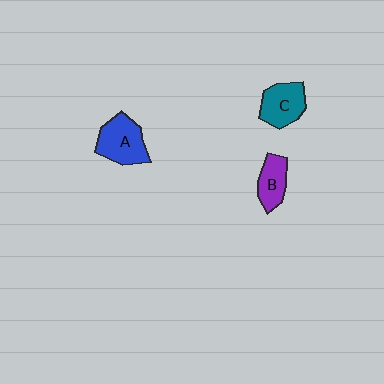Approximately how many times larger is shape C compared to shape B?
Approximately 1.2 times.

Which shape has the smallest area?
Shape B (purple).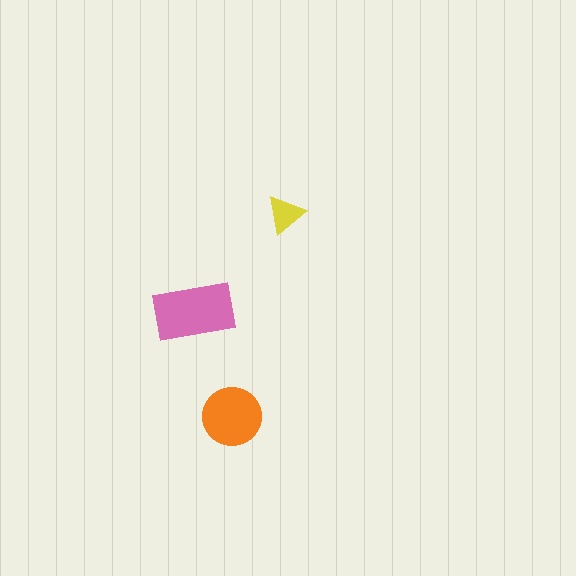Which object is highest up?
The yellow triangle is topmost.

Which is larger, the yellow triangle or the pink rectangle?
The pink rectangle.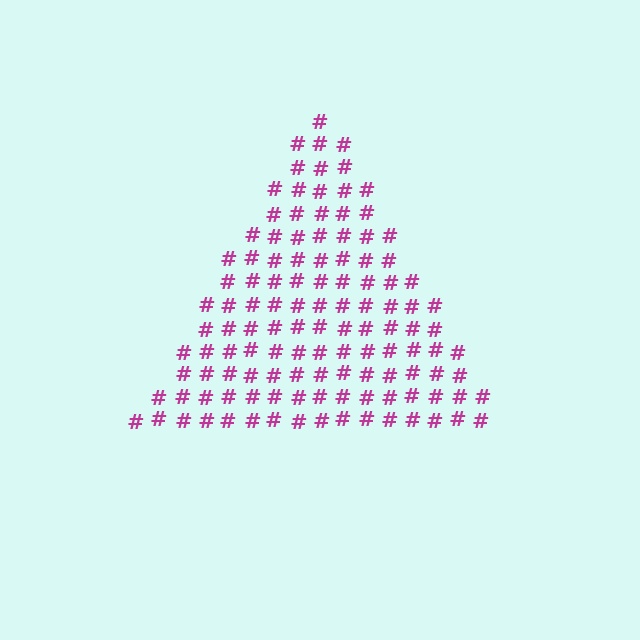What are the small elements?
The small elements are hash symbols.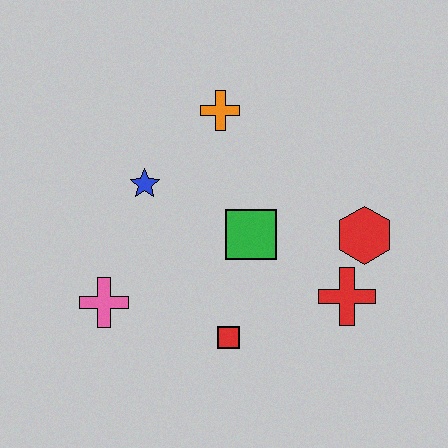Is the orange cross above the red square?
Yes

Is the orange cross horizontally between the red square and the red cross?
No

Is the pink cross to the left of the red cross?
Yes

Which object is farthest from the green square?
The pink cross is farthest from the green square.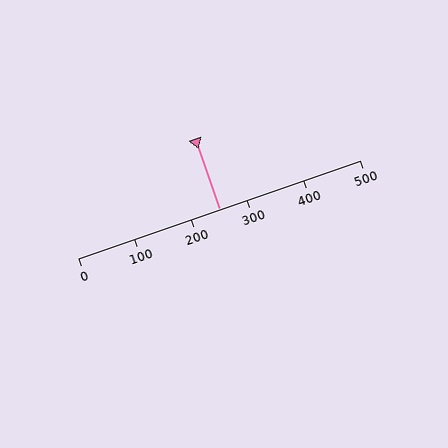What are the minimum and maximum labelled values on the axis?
The axis runs from 0 to 500.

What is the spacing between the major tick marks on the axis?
The major ticks are spaced 100 apart.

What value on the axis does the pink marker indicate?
The marker indicates approximately 250.